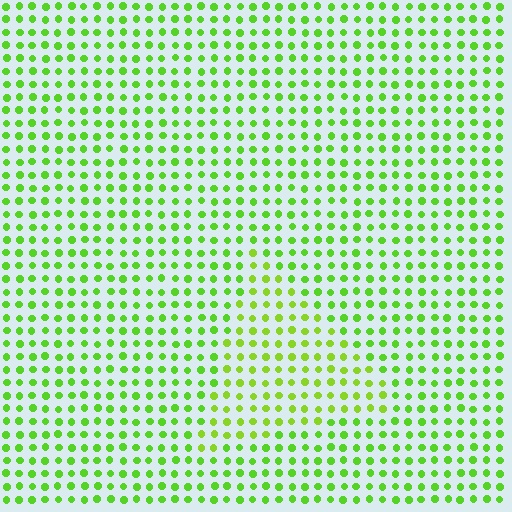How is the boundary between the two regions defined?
The boundary is defined purely by a slight shift in hue (about 18 degrees). Spacing, size, and orientation are identical on both sides.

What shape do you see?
I see a triangle.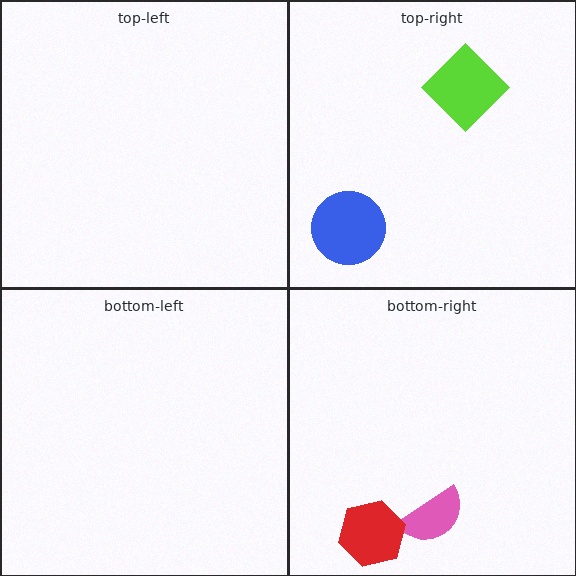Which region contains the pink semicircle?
The bottom-right region.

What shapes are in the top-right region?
The lime diamond, the blue circle.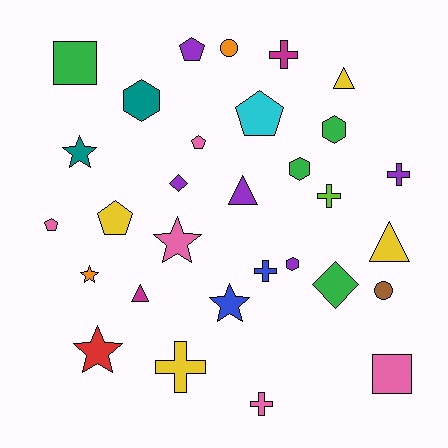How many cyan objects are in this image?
There is 1 cyan object.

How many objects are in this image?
There are 30 objects.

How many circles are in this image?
There are 2 circles.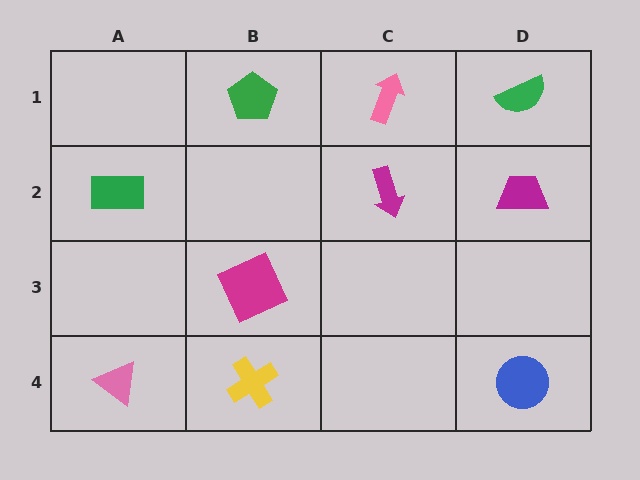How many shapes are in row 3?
1 shape.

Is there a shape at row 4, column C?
No, that cell is empty.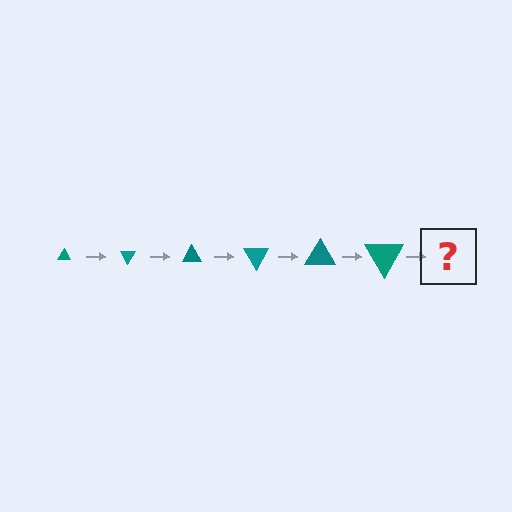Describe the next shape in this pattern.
It should be a triangle, larger than the previous one and rotated 360 degrees from the start.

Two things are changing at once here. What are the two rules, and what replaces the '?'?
The two rules are that the triangle grows larger each step and it rotates 60 degrees each step. The '?' should be a triangle, larger than the previous one and rotated 360 degrees from the start.